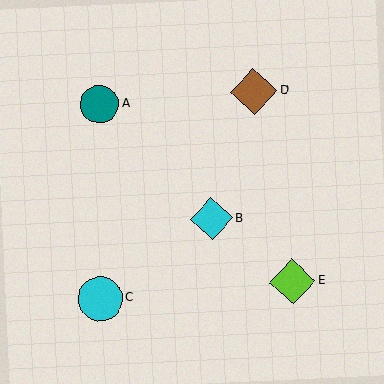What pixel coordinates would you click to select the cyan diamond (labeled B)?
Click at (211, 219) to select the cyan diamond B.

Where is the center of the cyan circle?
The center of the cyan circle is at (100, 299).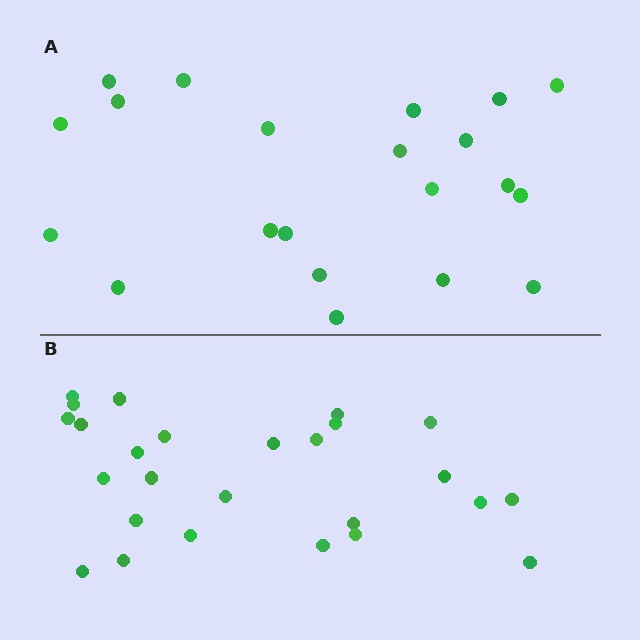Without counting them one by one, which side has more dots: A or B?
Region B (the bottom region) has more dots.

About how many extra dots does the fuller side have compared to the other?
Region B has about 5 more dots than region A.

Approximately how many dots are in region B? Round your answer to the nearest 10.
About 30 dots. (The exact count is 26, which rounds to 30.)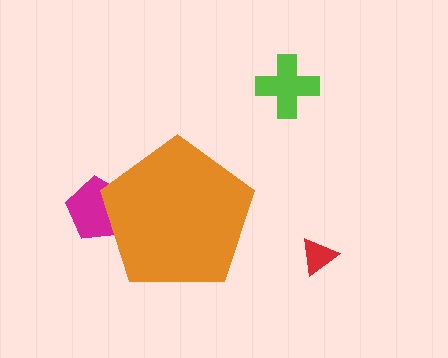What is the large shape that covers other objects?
An orange pentagon.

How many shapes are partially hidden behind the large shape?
1 shape is partially hidden.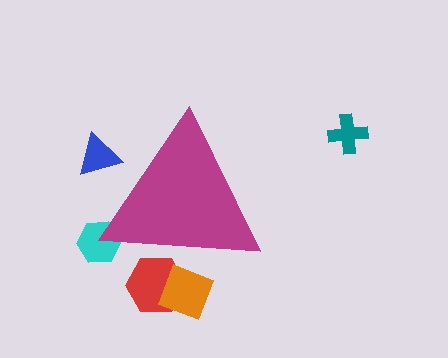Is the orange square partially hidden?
Yes, the orange square is partially hidden behind the magenta triangle.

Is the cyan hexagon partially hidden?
Yes, the cyan hexagon is partially hidden behind the magenta triangle.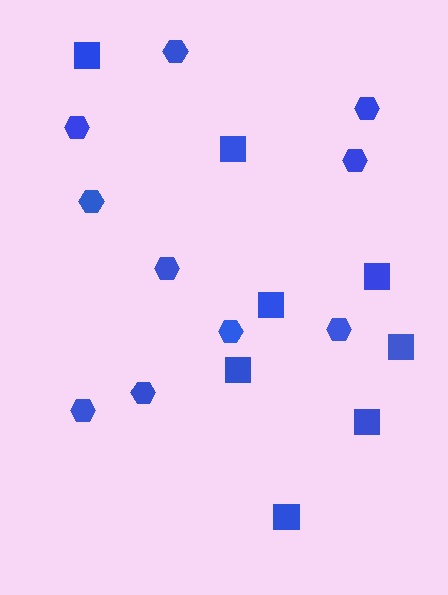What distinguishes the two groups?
There are 2 groups: one group of hexagons (10) and one group of squares (8).